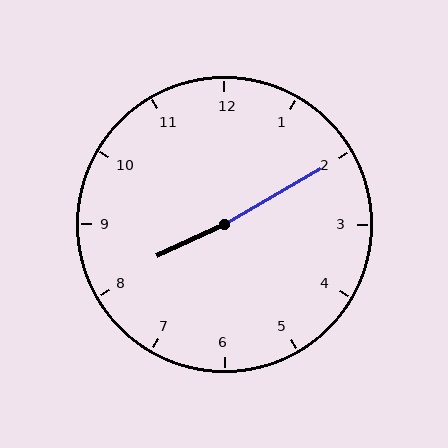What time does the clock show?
8:10.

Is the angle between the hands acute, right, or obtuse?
It is obtuse.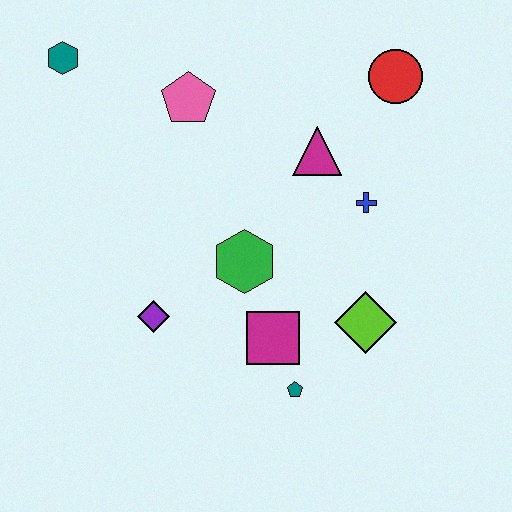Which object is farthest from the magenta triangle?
The teal hexagon is farthest from the magenta triangle.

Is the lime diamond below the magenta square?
No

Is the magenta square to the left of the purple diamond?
No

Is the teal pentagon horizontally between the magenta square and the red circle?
Yes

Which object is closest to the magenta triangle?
The blue cross is closest to the magenta triangle.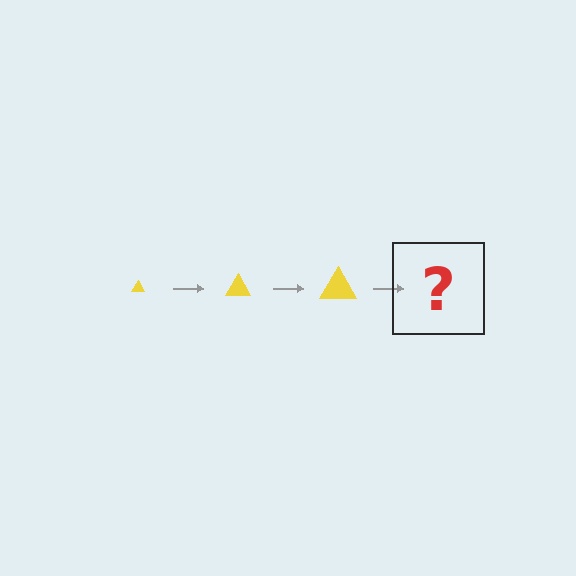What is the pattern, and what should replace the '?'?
The pattern is that the triangle gets progressively larger each step. The '?' should be a yellow triangle, larger than the previous one.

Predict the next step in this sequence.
The next step is a yellow triangle, larger than the previous one.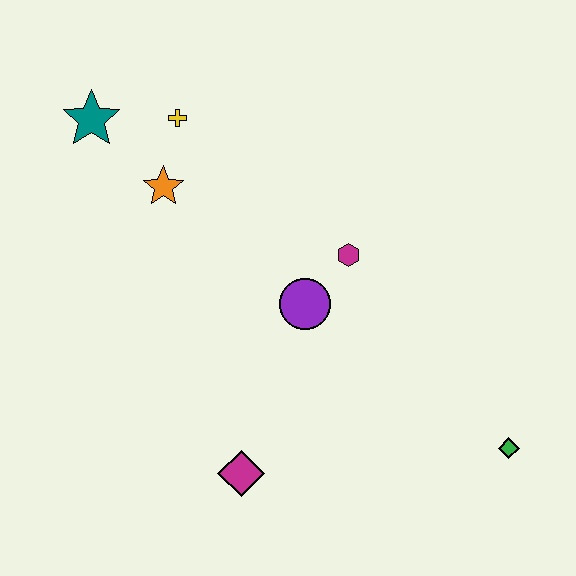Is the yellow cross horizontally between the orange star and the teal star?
No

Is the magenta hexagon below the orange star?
Yes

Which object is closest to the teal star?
The yellow cross is closest to the teal star.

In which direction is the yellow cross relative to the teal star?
The yellow cross is to the right of the teal star.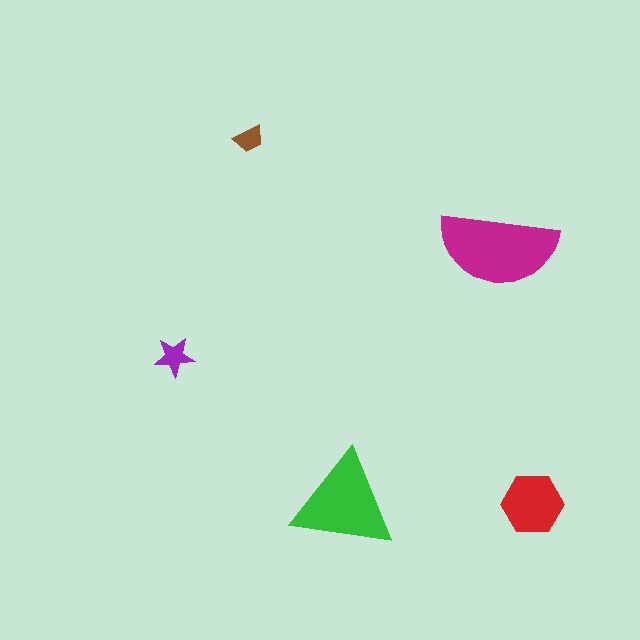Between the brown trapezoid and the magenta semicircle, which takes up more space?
The magenta semicircle.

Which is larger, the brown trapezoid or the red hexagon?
The red hexagon.